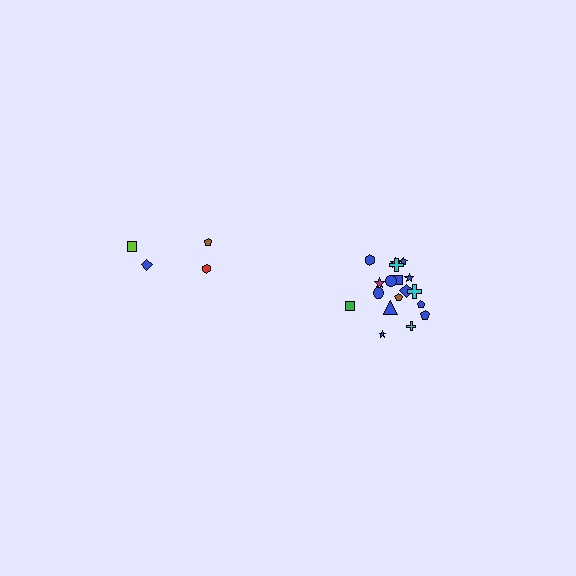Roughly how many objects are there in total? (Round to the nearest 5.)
Roughly 20 objects in total.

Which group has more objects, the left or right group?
The right group.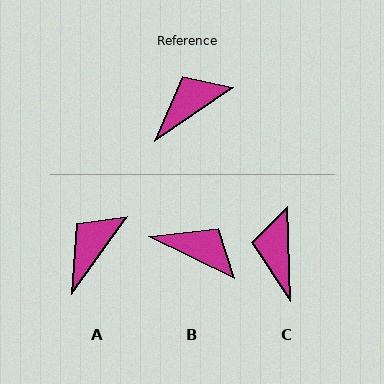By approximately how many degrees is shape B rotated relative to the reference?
Approximately 60 degrees clockwise.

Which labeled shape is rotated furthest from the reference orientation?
B, about 60 degrees away.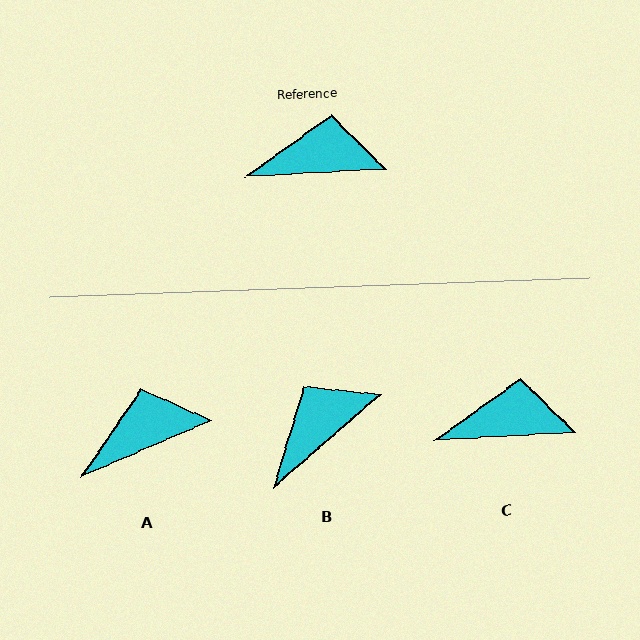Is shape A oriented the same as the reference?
No, it is off by about 21 degrees.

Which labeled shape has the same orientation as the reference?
C.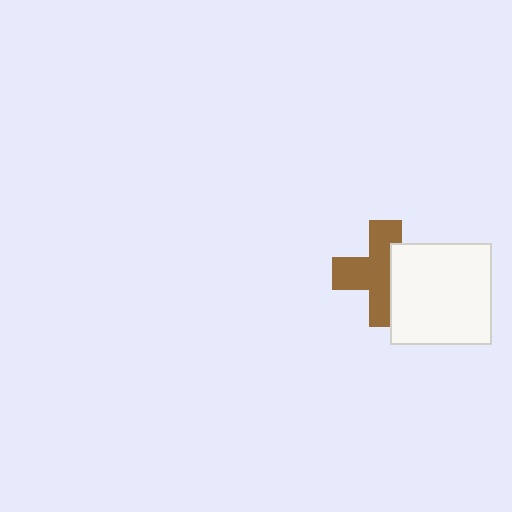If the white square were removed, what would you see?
You would see the complete brown cross.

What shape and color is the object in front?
The object in front is a white square.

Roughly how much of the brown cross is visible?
About half of it is visible (roughly 62%).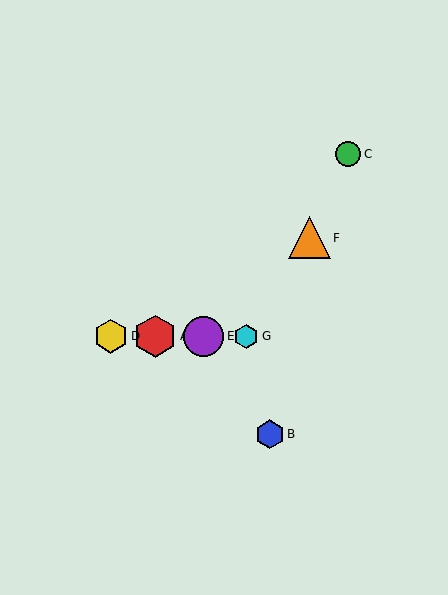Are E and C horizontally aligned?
No, E is at y≈336 and C is at y≈154.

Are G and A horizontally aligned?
Yes, both are at y≈336.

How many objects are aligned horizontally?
4 objects (A, D, E, G) are aligned horizontally.